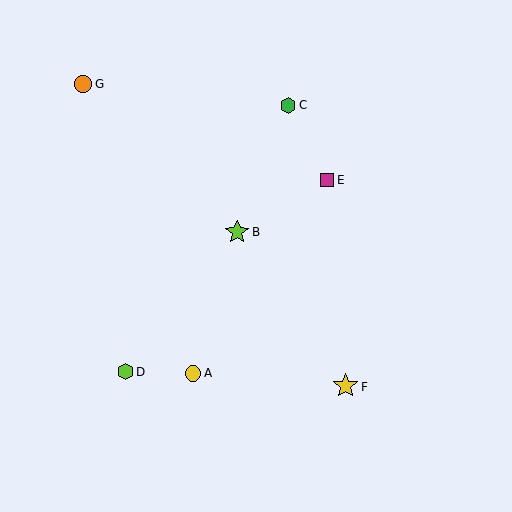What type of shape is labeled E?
Shape E is a magenta square.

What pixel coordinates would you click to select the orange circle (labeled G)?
Click at (83, 84) to select the orange circle G.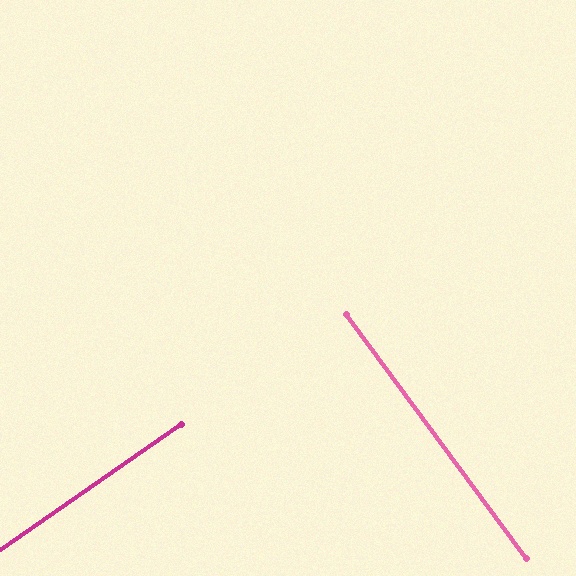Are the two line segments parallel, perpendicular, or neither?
Perpendicular — they meet at approximately 88°.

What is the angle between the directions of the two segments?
Approximately 88 degrees.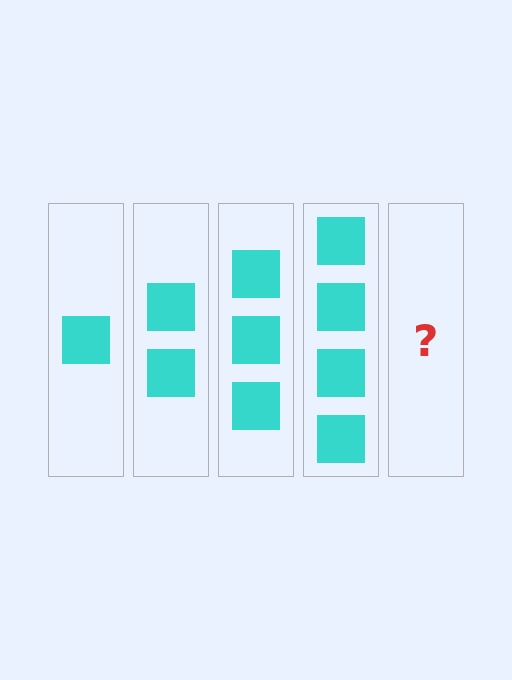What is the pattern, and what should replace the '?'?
The pattern is that each step adds one more square. The '?' should be 5 squares.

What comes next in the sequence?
The next element should be 5 squares.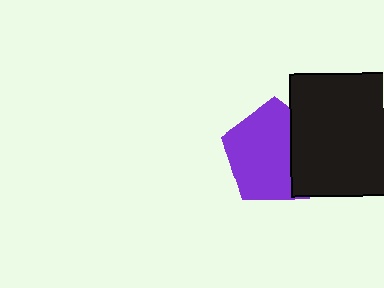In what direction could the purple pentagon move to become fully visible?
The purple pentagon could move left. That would shift it out from behind the black square entirely.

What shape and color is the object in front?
The object in front is a black square.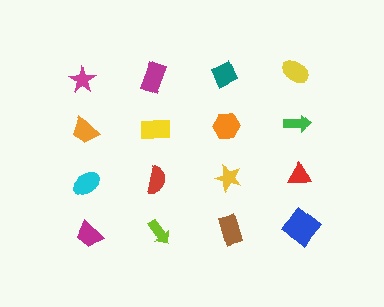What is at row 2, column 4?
A green arrow.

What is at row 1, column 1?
A magenta star.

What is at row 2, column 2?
A yellow rectangle.